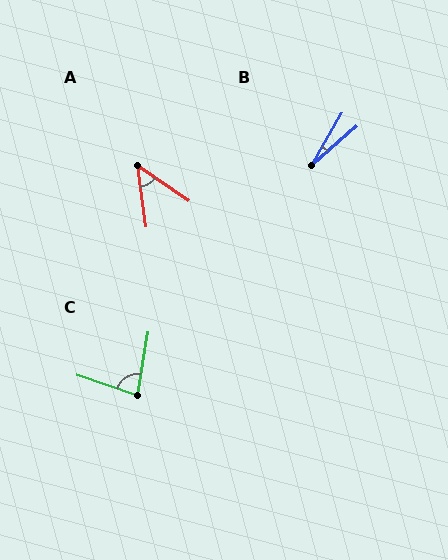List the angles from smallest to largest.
B (19°), A (48°), C (81°).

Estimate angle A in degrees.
Approximately 48 degrees.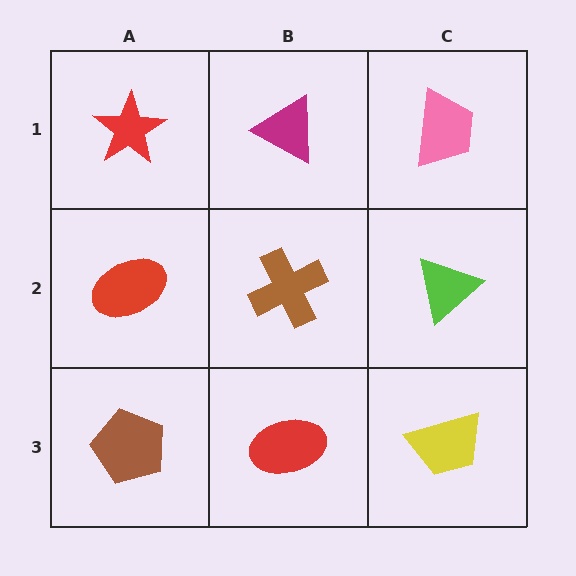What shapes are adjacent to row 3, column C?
A lime triangle (row 2, column C), a red ellipse (row 3, column B).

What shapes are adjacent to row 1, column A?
A red ellipse (row 2, column A), a magenta triangle (row 1, column B).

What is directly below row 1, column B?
A brown cross.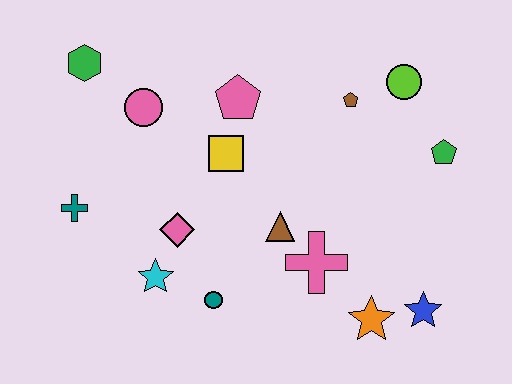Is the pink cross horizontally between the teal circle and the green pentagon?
Yes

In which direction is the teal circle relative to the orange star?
The teal circle is to the left of the orange star.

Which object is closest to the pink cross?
The brown triangle is closest to the pink cross.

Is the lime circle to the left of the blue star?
Yes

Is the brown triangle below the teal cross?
Yes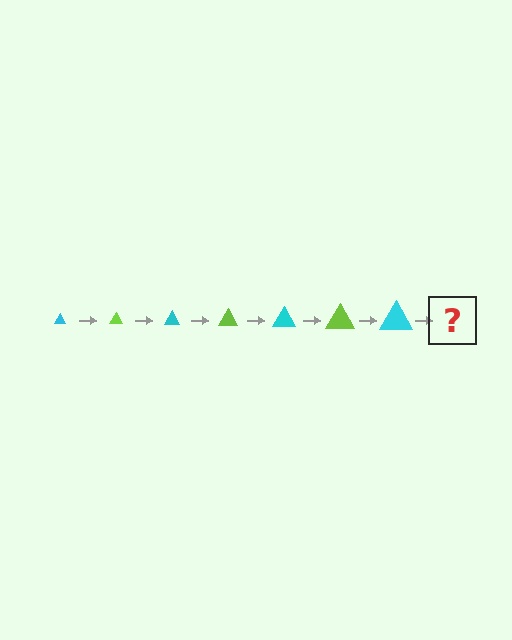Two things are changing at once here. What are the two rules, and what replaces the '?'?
The two rules are that the triangle grows larger each step and the color cycles through cyan and lime. The '?' should be a lime triangle, larger than the previous one.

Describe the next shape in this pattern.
It should be a lime triangle, larger than the previous one.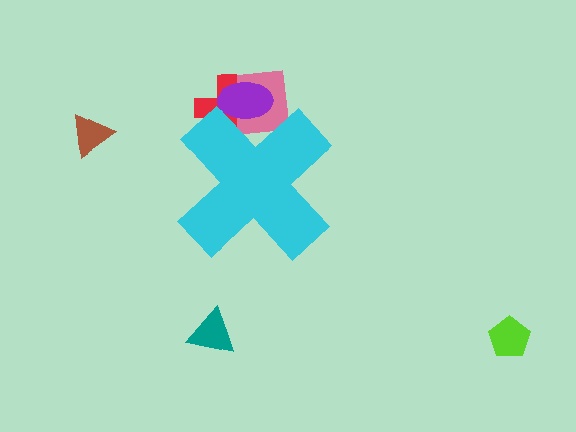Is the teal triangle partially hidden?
No, the teal triangle is fully visible.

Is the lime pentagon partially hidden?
No, the lime pentagon is fully visible.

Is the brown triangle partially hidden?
No, the brown triangle is fully visible.